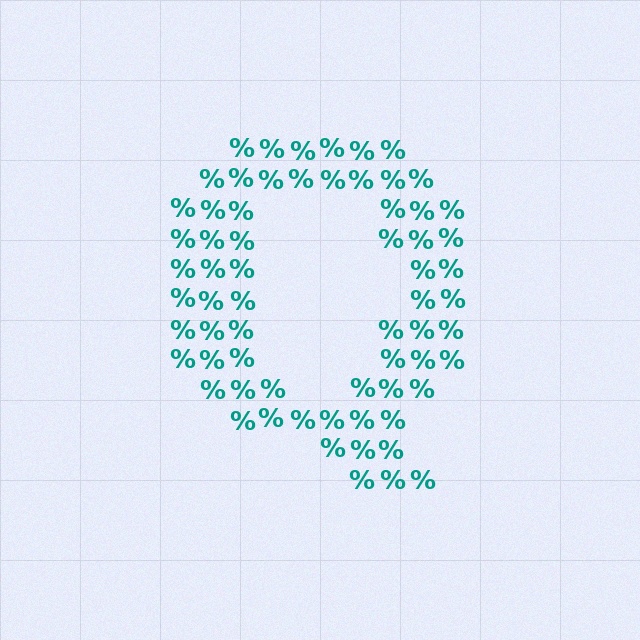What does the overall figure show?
The overall figure shows the letter Q.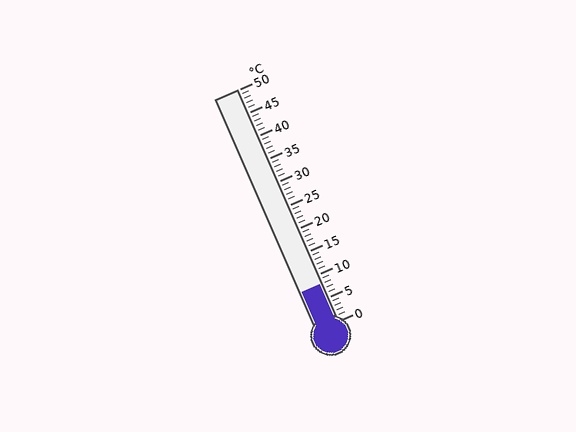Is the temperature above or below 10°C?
The temperature is below 10°C.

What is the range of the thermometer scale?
The thermometer scale ranges from 0°C to 50°C.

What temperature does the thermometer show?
The thermometer shows approximately 8°C.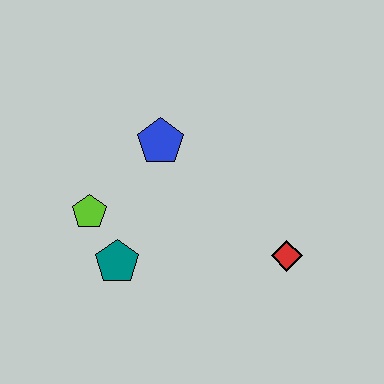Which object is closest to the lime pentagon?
The teal pentagon is closest to the lime pentagon.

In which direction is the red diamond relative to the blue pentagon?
The red diamond is to the right of the blue pentagon.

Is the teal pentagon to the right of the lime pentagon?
Yes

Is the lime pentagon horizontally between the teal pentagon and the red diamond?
No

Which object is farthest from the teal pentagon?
The red diamond is farthest from the teal pentagon.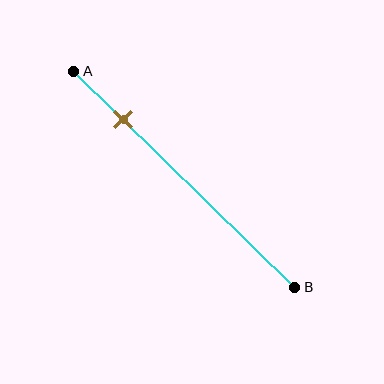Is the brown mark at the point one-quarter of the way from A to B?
Yes, the mark is approximately at the one-quarter point.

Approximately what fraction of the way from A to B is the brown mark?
The brown mark is approximately 20% of the way from A to B.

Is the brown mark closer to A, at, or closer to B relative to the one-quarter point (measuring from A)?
The brown mark is approximately at the one-quarter point of segment AB.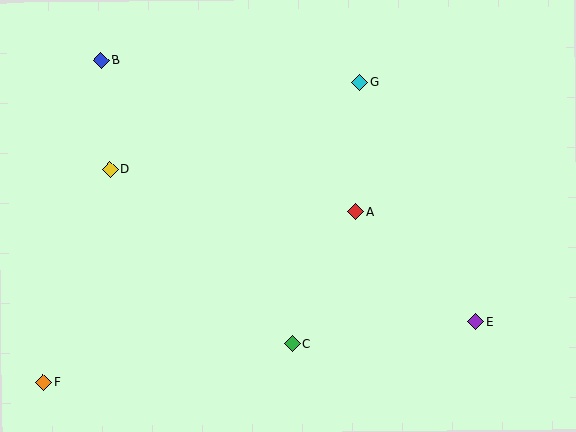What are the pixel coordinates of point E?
Point E is at (476, 322).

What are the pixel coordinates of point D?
Point D is at (110, 169).